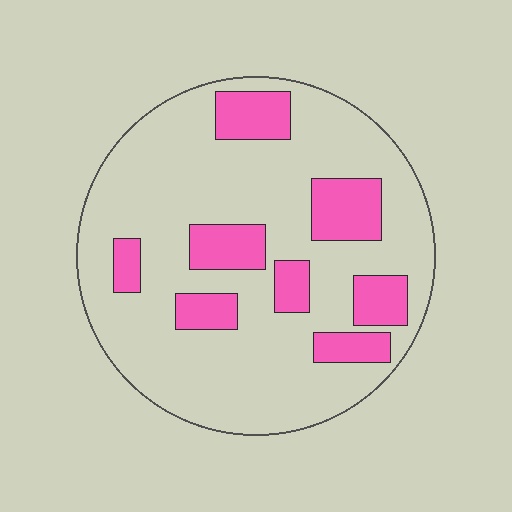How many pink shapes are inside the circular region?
8.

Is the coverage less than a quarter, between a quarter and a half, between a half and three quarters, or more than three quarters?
Less than a quarter.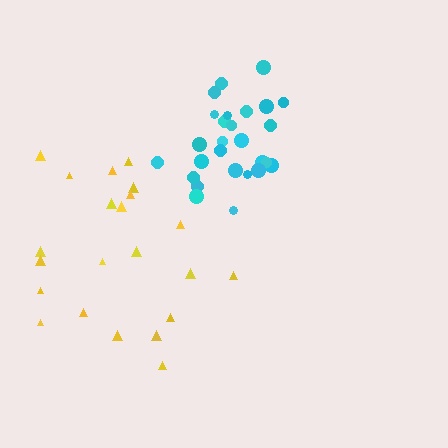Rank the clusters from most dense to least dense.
cyan, yellow.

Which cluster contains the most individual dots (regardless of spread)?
Cyan (27).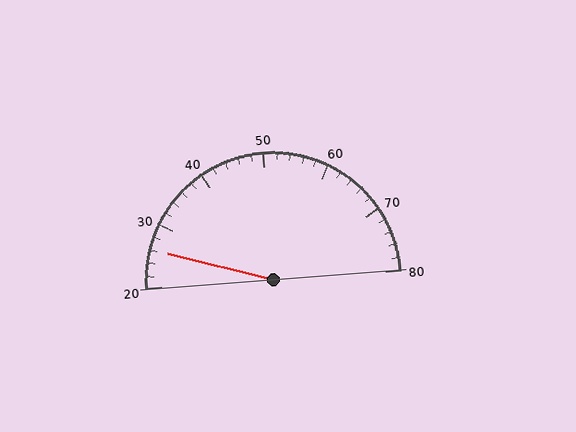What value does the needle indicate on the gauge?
The needle indicates approximately 26.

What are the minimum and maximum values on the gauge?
The gauge ranges from 20 to 80.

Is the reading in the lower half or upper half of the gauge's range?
The reading is in the lower half of the range (20 to 80).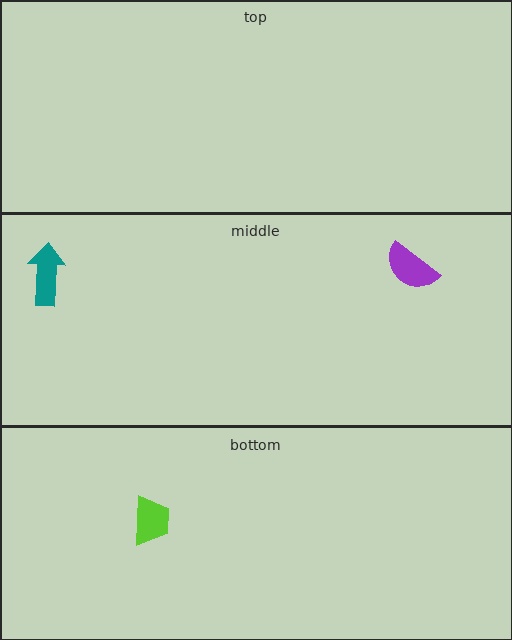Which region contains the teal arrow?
The middle region.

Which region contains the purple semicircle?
The middle region.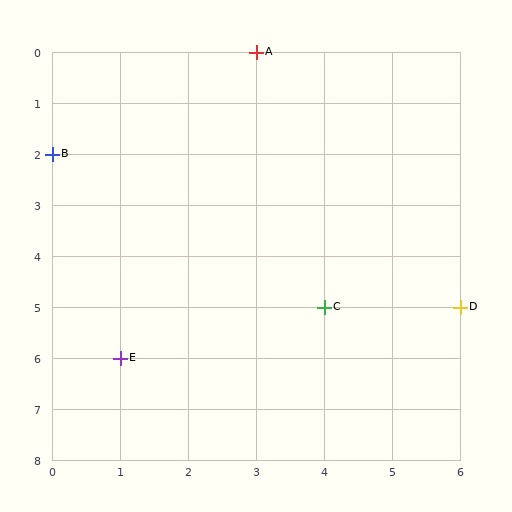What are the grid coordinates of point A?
Point A is at grid coordinates (3, 0).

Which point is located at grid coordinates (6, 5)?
Point D is at (6, 5).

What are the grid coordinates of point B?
Point B is at grid coordinates (0, 2).